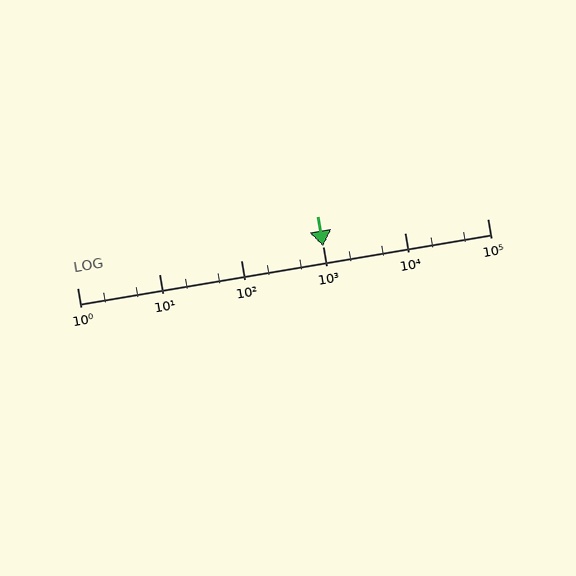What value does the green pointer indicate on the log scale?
The pointer indicates approximately 1000.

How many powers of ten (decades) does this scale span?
The scale spans 5 decades, from 1 to 100000.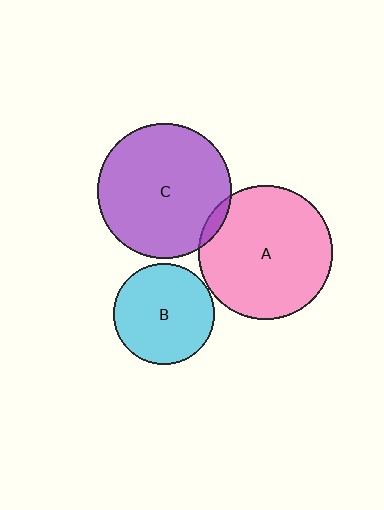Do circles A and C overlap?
Yes.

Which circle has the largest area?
Circle C (purple).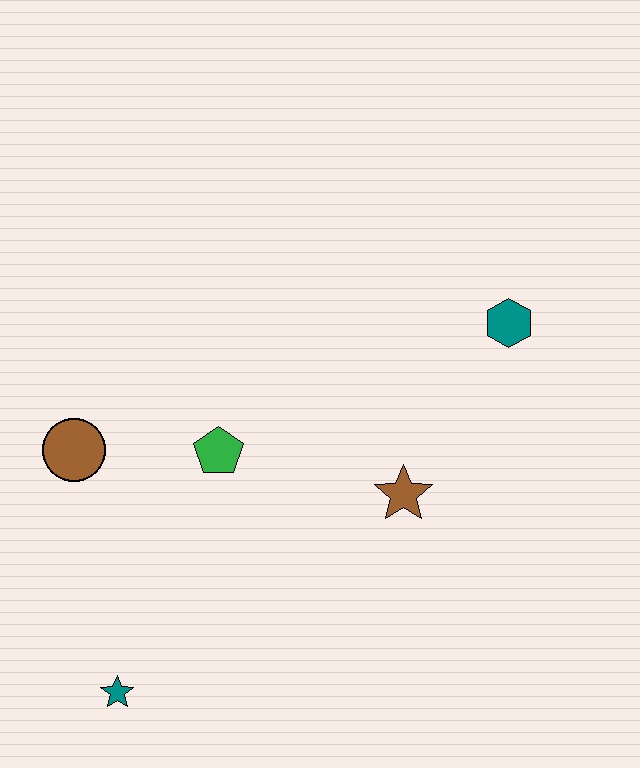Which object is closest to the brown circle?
The green pentagon is closest to the brown circle.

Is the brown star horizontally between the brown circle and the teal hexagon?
Yes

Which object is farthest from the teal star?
The teal hexagon is farthest from the teal star.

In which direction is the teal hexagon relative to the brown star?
The teal hexagon is above the brown star.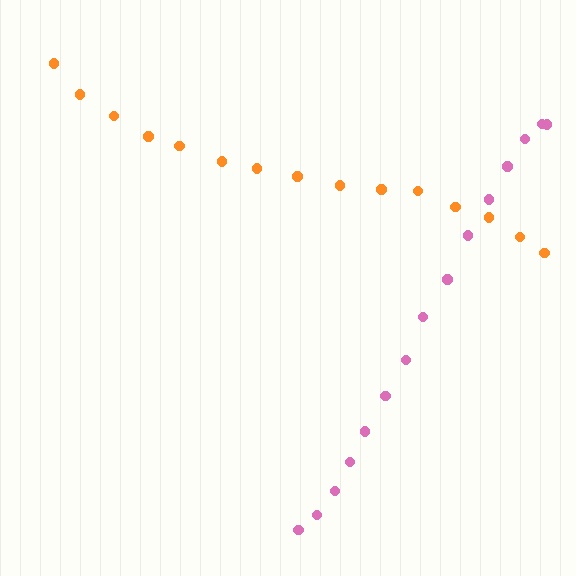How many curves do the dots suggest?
There are 2 distinct paths.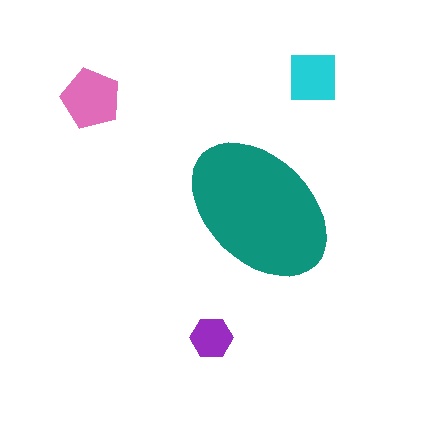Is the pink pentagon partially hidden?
No, the pink pentagon is fully visible.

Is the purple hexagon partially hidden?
No, the purple hexagon is fully visible.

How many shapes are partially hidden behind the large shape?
0 shapes are partially hidden.